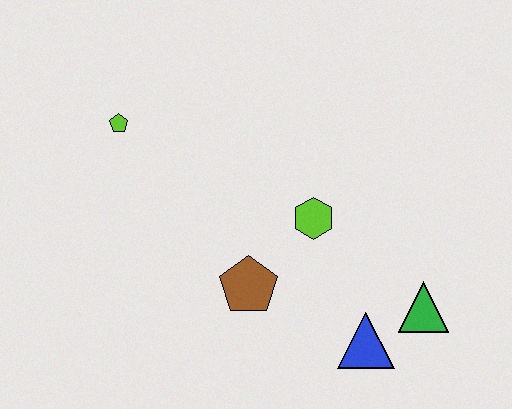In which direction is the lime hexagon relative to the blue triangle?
The lime hexagon is above the blue triangle.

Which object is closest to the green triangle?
The blue triangle is closest to the green triangle.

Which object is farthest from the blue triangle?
The lime pentagon is farthest from the blue triangle.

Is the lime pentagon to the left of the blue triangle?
Yes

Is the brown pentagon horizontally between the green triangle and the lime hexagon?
No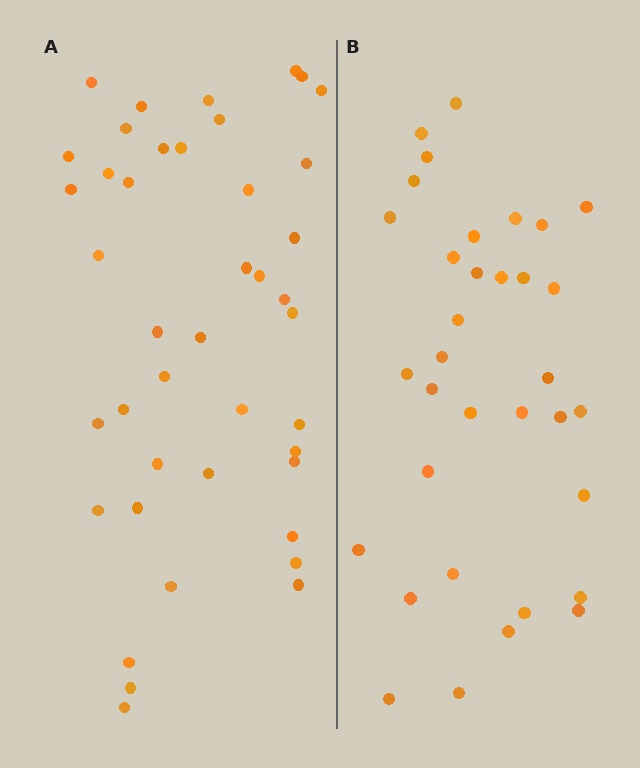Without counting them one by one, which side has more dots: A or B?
Region A (the left region) has more dots.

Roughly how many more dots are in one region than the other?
Region A has roughly 8 or so more dots than region B.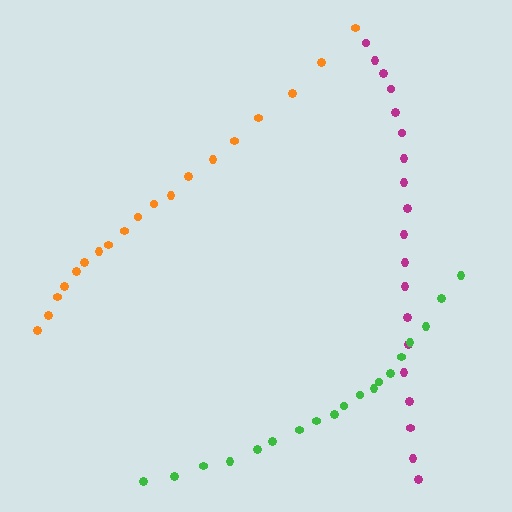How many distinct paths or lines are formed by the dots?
There are 3 distinct paths.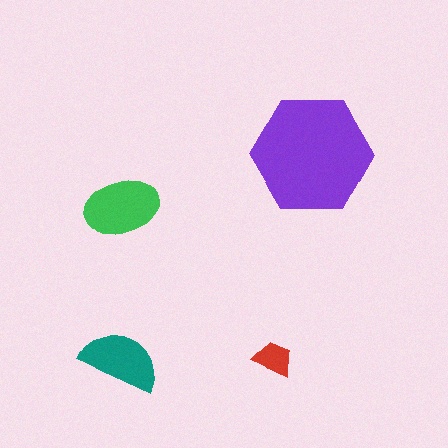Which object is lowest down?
The teal semicircle is bottommost.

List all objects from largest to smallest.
The purple hexagon, the green ellipse, the teal semicircle, the red trapezoid.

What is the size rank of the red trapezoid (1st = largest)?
4th.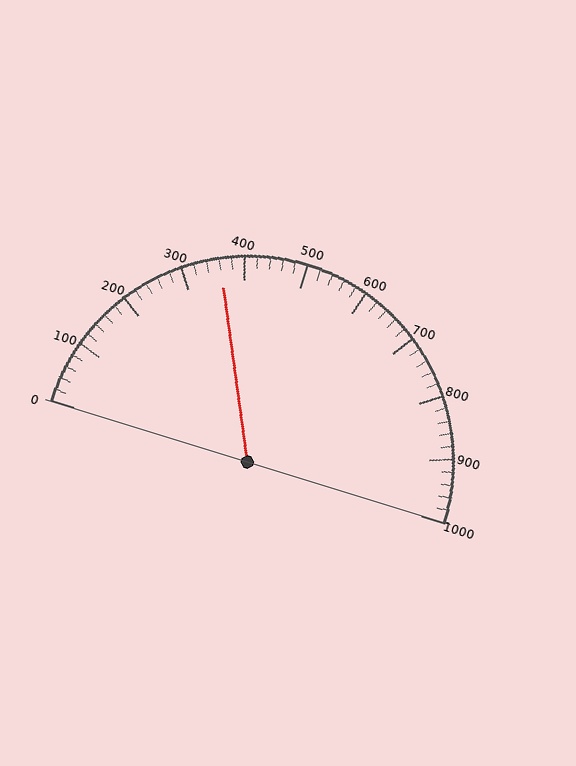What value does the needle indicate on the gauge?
The needle indicates approximately 360.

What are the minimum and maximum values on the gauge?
The gauge ranges from 0 to 1000.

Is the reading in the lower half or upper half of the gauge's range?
The reading is in the lower half of the range (0 to 1000).